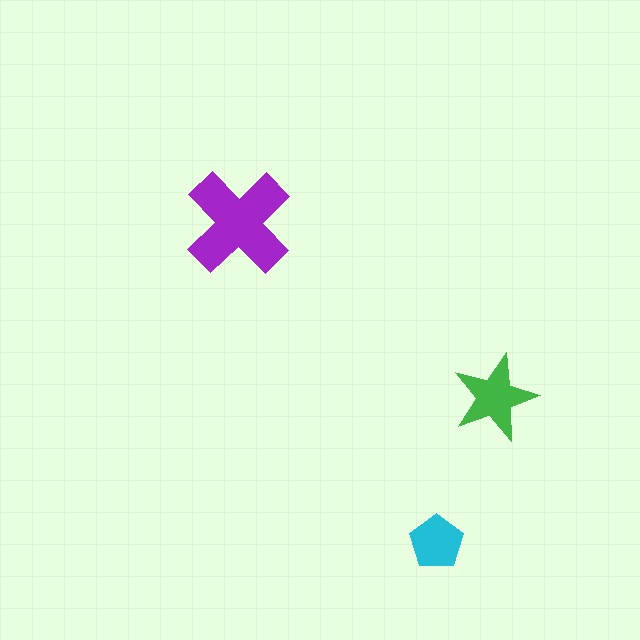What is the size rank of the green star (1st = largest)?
2nd.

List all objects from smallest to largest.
The cyan pentagon, the green star, the purple cross.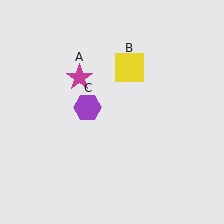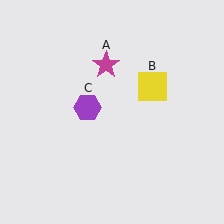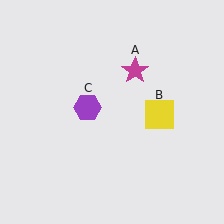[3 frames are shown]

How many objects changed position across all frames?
2 objects changed position: magenta star (object A), yellow square (object B).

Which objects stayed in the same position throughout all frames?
Purple hexagon (object C) remained stationary.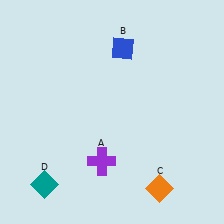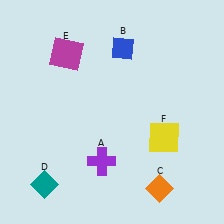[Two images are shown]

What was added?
A magenta square (E), a yellow square (F) were added in Image 2.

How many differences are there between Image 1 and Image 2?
There are 2 differences between the two images.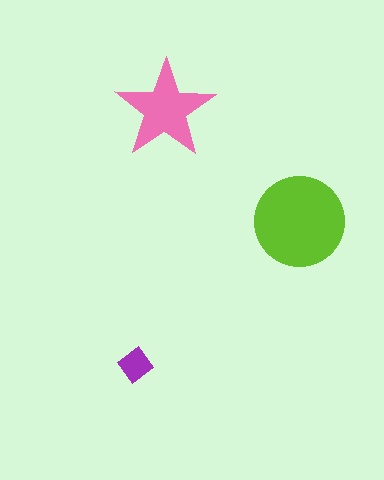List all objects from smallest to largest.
The purple diamond, the pink star, the lime circle.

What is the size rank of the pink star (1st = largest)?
2nd.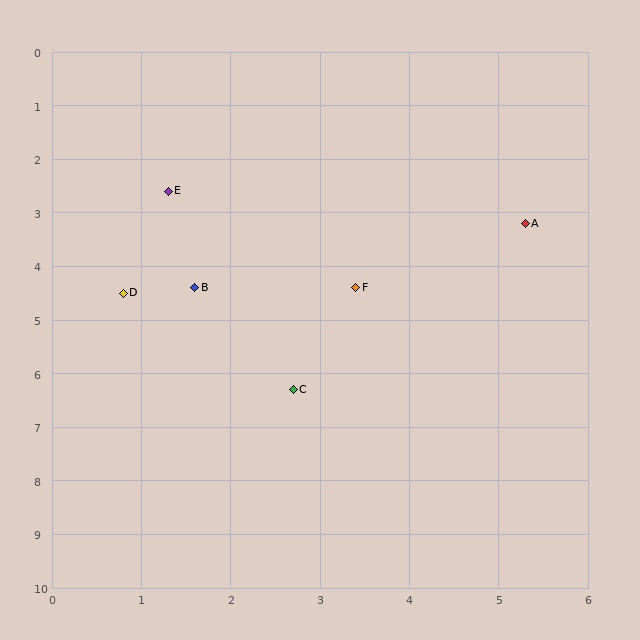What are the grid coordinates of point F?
Point F is at approximately (3.4, 4.4).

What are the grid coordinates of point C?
Point C is at approximately (2.7, 6.3).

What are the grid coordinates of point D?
Point D is at approximately (0.8, 4.5).